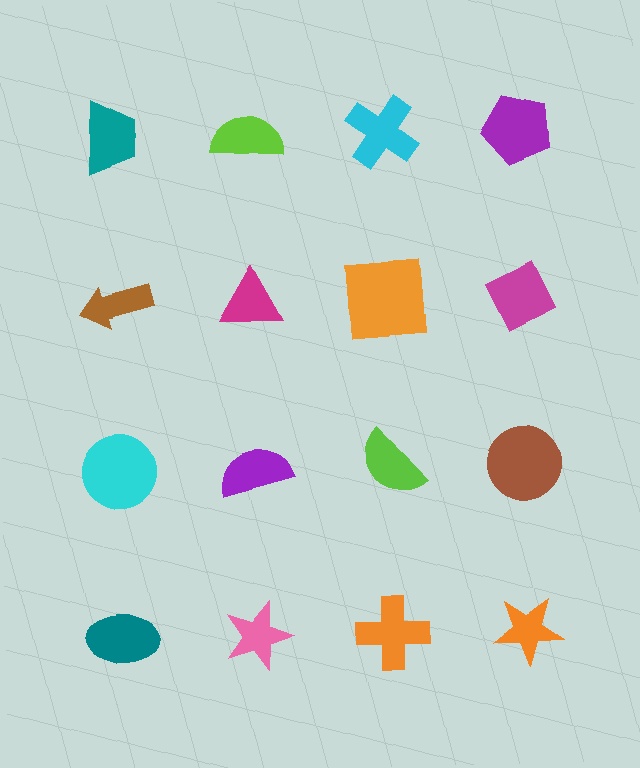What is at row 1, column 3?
A cyan cross.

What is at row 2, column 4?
A magenta diamond.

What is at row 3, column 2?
A purple semicircle.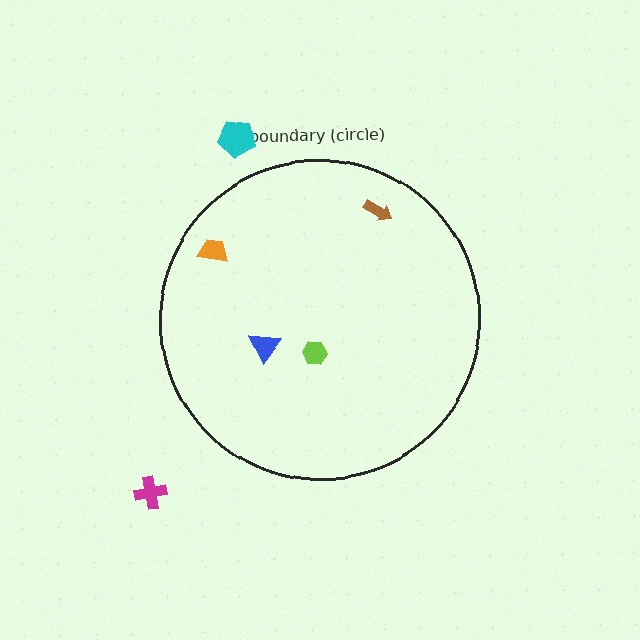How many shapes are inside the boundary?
4 inside, 2 outside.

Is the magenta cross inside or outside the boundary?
Outside.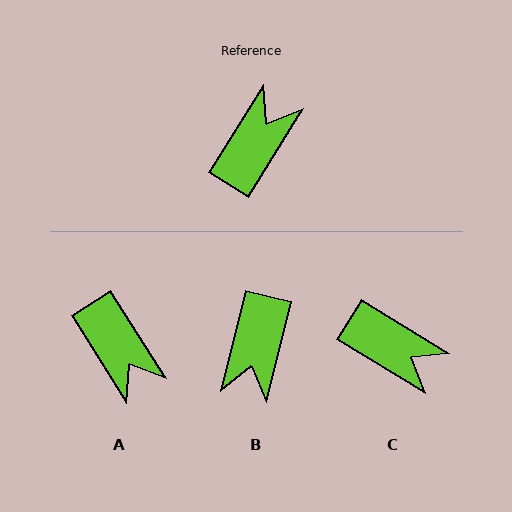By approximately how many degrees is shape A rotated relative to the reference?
Approximately 116 degrees clockwise.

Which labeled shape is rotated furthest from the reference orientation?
B, about 162 degrees away.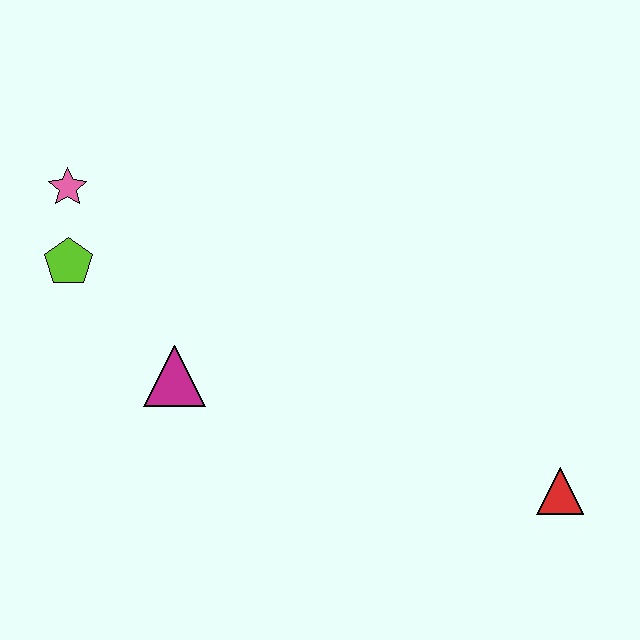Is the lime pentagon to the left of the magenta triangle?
Yes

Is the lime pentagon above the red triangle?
Yes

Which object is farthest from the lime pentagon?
The red triangle is farthest from the lime pentagon.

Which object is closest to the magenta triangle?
The lime pentagon is closest to the magenta triangle.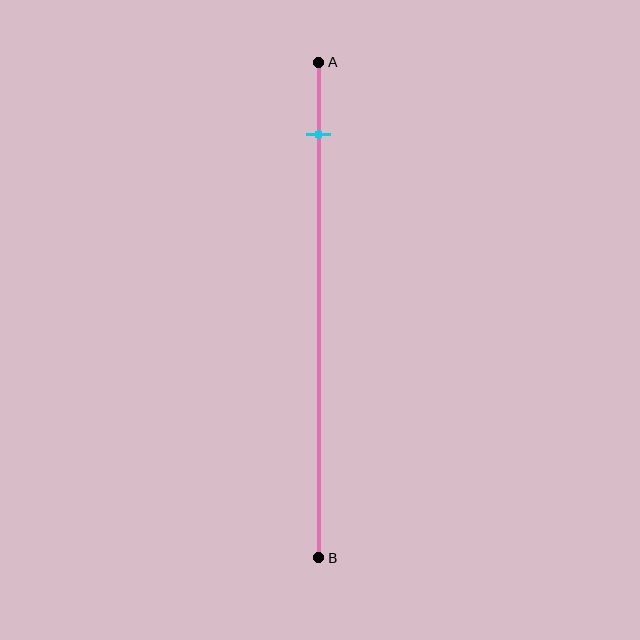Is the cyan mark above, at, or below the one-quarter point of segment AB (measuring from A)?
The cyan mark is above the one-quarter point of segment AB.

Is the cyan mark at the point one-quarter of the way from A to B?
No, the mark is at about 15% from A, not at the 25% one-quarter point.